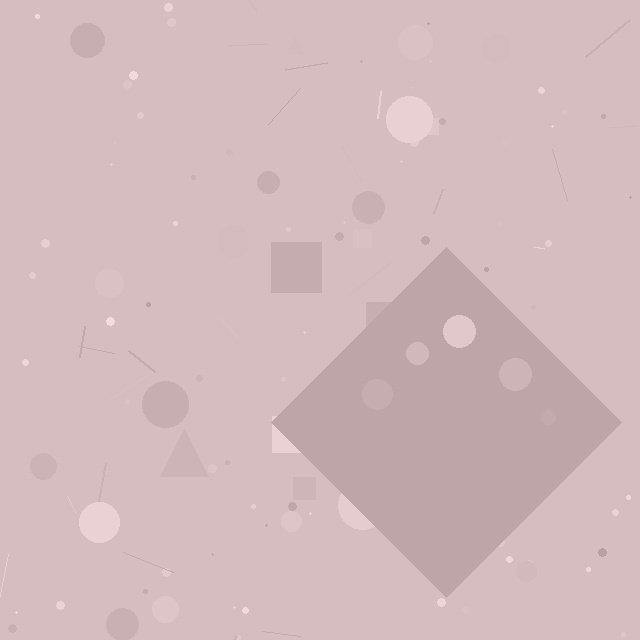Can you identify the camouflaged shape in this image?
The camouflaged shape is a diamond.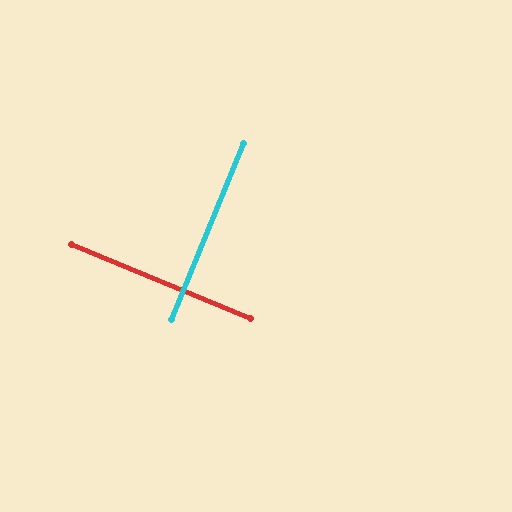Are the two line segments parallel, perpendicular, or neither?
Perpendicular — they meet at approximately 90°.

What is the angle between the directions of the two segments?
Approximately 90 degrees.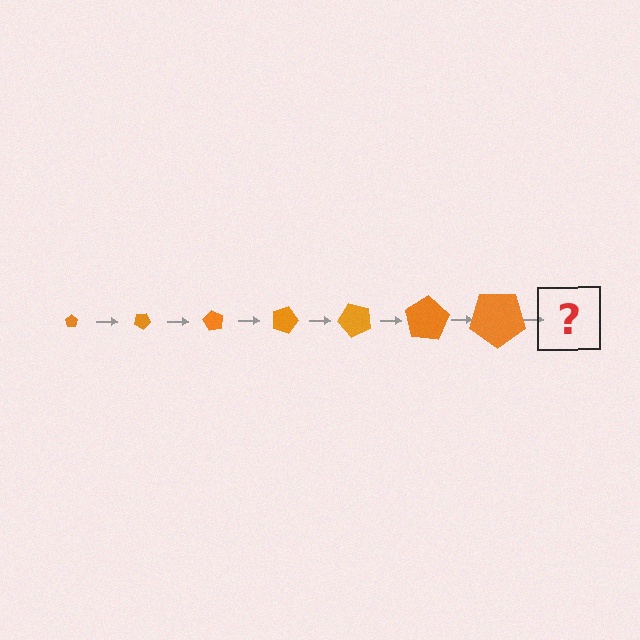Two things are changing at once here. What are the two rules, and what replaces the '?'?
The two rules are that the pentagon grows larger each step and it rotates 30 degrees each step. The '?' should be a pentagon, larger than the previous one and rotated 210 degrees from the start.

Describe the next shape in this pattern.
It should be a pentagon, larger than the previous one and rotated 210 degrees from the start.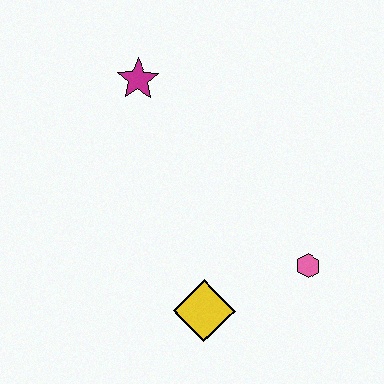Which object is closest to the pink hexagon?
The yellow diamond is closest to the pink hexagon.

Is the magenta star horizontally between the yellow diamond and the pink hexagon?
No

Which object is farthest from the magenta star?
The pink hexagon is farthest from the magenta star.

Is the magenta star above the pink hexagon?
Yes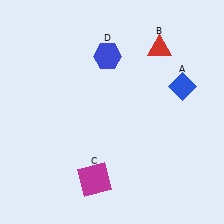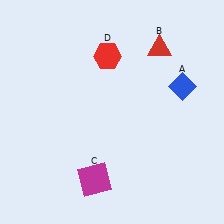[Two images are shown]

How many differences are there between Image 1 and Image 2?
There is 1 difference between the two images.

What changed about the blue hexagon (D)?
In Image 1, D is blue. In Image 2, it changed to red.